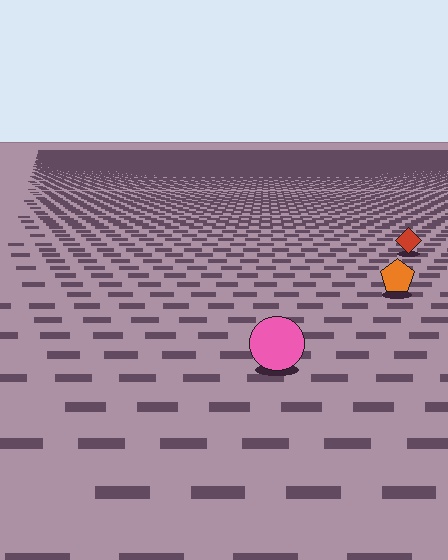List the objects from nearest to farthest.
From nearest to farthest: the pink circle, the orange pentagon, the red diamond.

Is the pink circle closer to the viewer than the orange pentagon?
Yes. The pink circle is closer — you can tell from the texture gradient: the ground texture is coarser near it.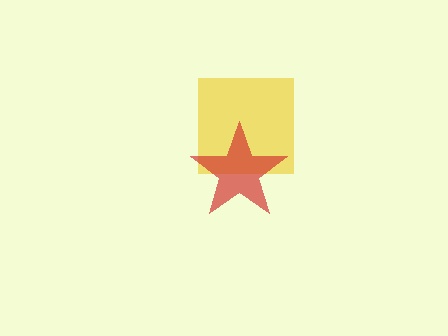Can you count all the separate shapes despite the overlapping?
Yes, there are 2 separate shapes.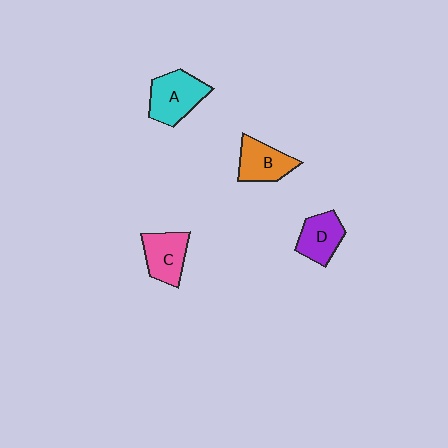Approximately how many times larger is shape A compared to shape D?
Approximately 1.3 times.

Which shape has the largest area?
Shape A (cyan).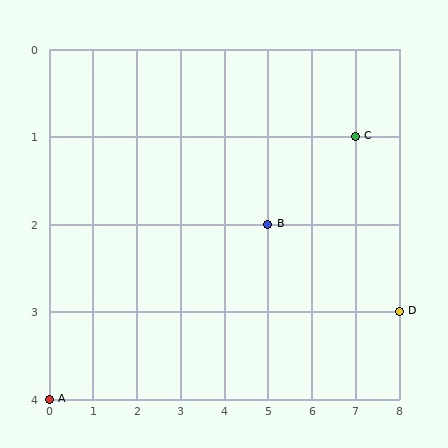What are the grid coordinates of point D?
Point D is at grid coordinates (8, 3).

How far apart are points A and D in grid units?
Points A and D are 8 columns and 1 row apart (about 8.1 grid units diagonally).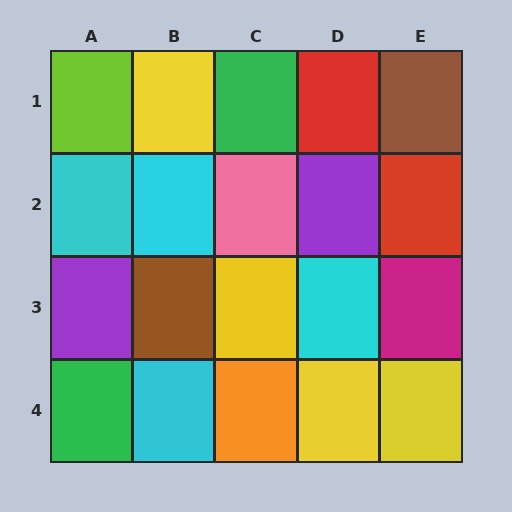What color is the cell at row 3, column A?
Purple.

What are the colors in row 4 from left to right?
Green, cyan, orange, yellow, yellow.